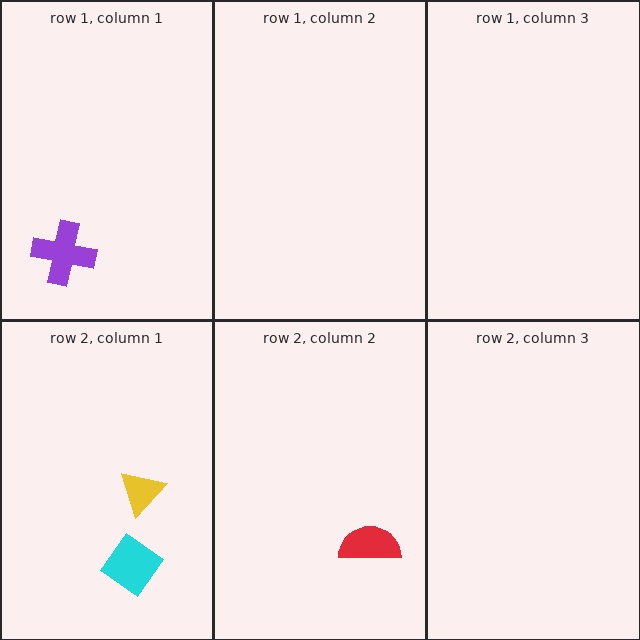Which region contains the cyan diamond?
The row 2, column 1 region.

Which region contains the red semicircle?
The row 2, column 2 region.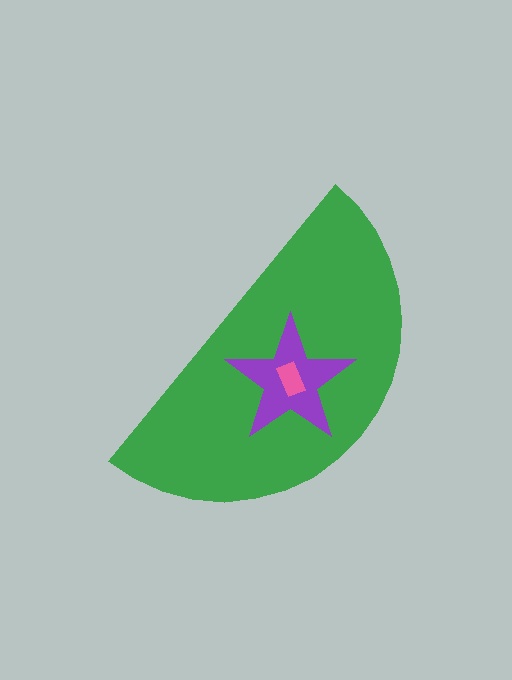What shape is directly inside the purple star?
The pink rectangle.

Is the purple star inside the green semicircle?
Yes.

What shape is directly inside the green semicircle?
The purple star.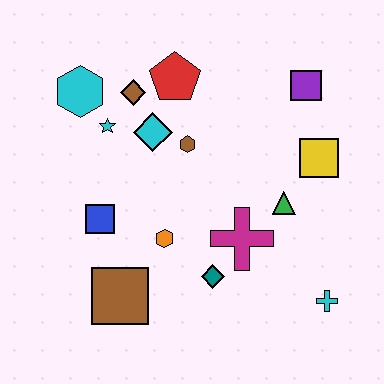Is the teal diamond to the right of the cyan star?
Yes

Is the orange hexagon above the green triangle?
No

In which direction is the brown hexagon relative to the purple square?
The brown hexagon is to the left of the purple square.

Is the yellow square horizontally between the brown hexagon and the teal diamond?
No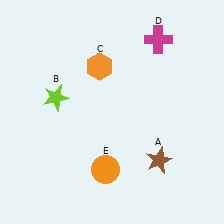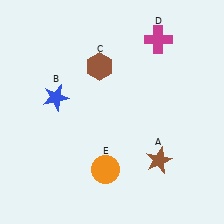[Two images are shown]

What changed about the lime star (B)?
In Image 1, B is lime. In Image 2, it changed to blue.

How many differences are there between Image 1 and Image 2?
There are 2 differences between the two images.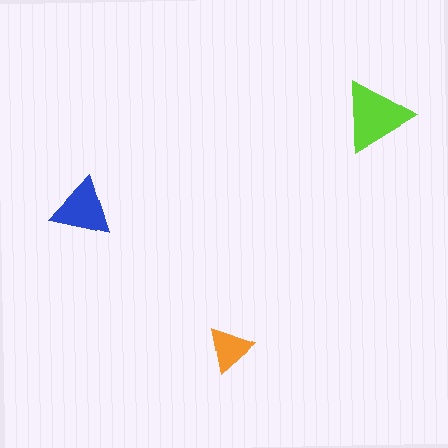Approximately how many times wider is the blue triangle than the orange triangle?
About 1.5 times wider.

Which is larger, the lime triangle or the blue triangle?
The lime one.